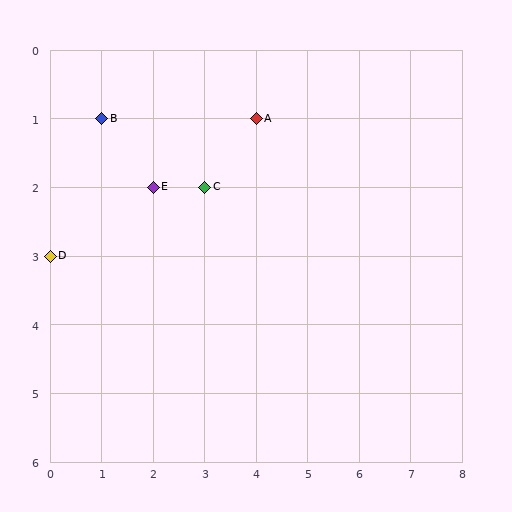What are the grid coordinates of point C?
Point C is at grid coordinates (3, 2).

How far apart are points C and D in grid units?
Points C and D are 3 columns and 1 row apart (about 3.2 grid units diagonally).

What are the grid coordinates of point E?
Point E is at grid coordinates (2, 2).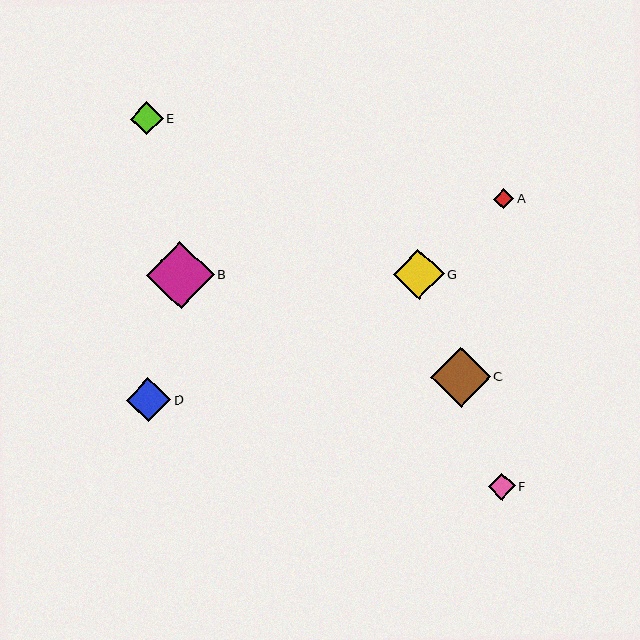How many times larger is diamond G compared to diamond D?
Diamond G is approximately 1.1 times the size of diamond D.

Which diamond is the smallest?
Diamond A is the smallest with a size of approximately 20 pixels.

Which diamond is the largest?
Diamond B is the largest with a size of approximately 68 pixels.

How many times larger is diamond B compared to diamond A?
Diamond B is approximately 3.3 times the size of diamond A.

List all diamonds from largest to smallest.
From largest to smallest: B, C, G, D, E, F, A.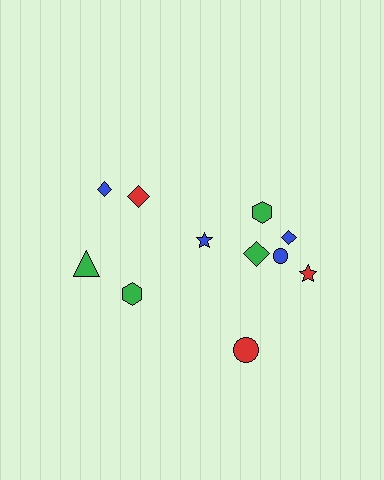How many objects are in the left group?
There are 4 objects.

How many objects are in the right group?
There are 7 objects.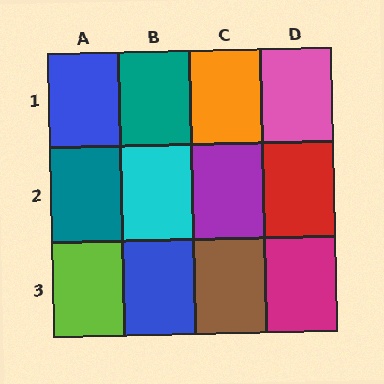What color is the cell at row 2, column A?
Teal.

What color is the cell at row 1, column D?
Pink.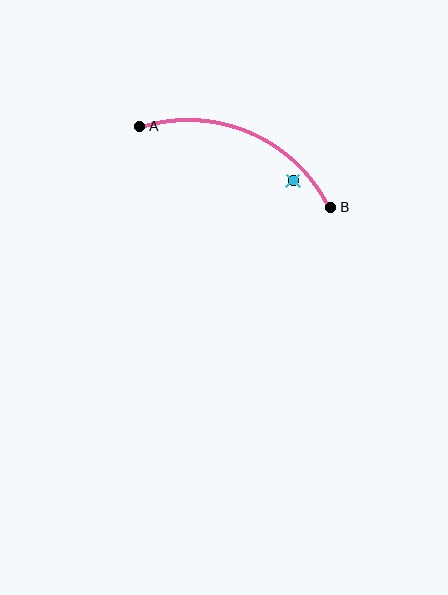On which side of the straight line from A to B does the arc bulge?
The arc bulges above the straight line connecting A and B.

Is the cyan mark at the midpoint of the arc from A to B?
No — the cyan mark does not lie on the arc at all. It sits slightly inside the curve.